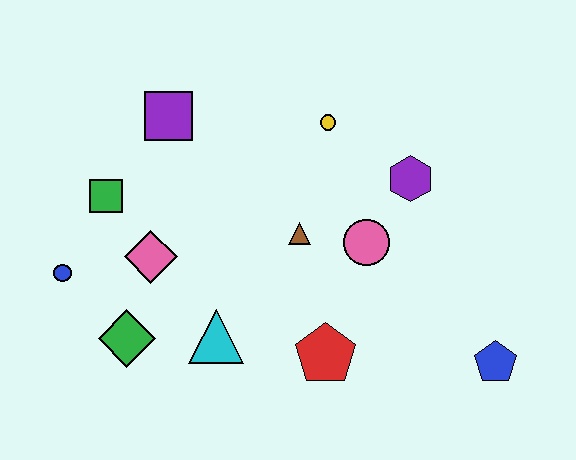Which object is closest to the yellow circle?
The purple hexagon is closest to the yellow circle.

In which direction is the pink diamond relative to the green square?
The pink diamond is below the green square.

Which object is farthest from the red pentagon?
The purple square is farthest from the red pentagon.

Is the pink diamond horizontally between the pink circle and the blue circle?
Yes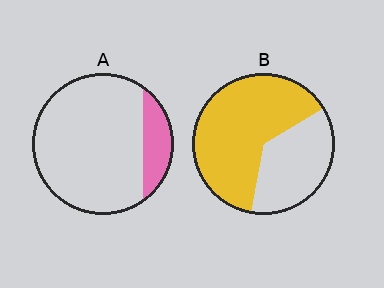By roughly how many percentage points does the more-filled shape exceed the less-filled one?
By roughly 50 percentage points (B over A).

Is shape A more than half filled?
No.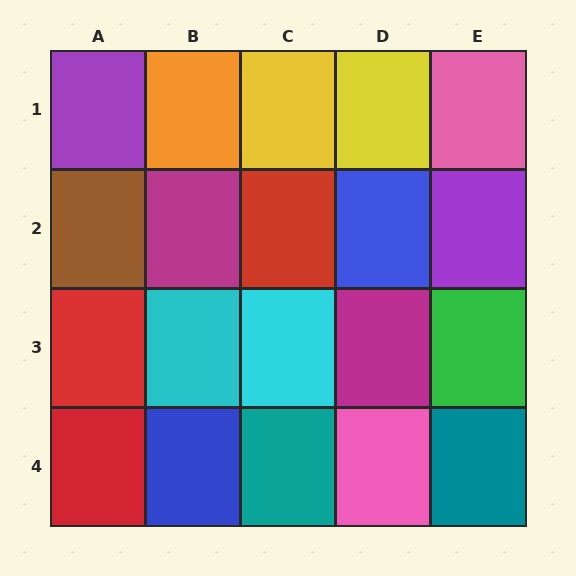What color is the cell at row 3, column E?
Green.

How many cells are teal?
2 cells are teal.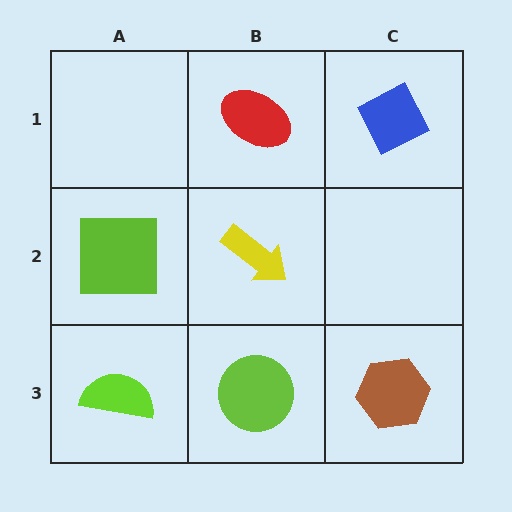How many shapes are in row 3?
3 shapes.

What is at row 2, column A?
A lime square.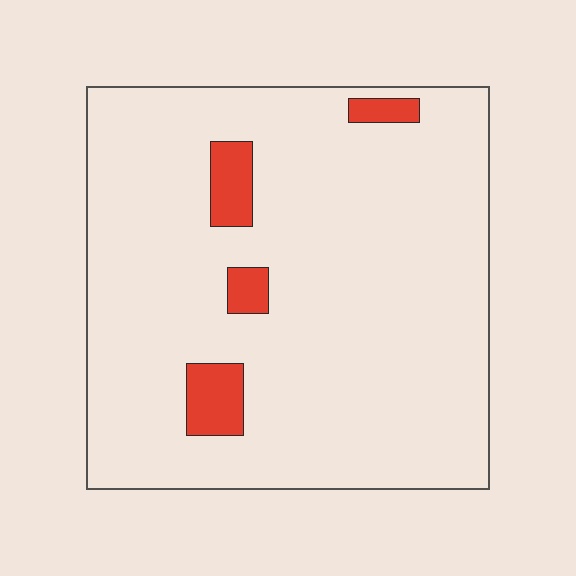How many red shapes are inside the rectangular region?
4.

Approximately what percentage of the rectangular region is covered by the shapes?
Approximately 5%.